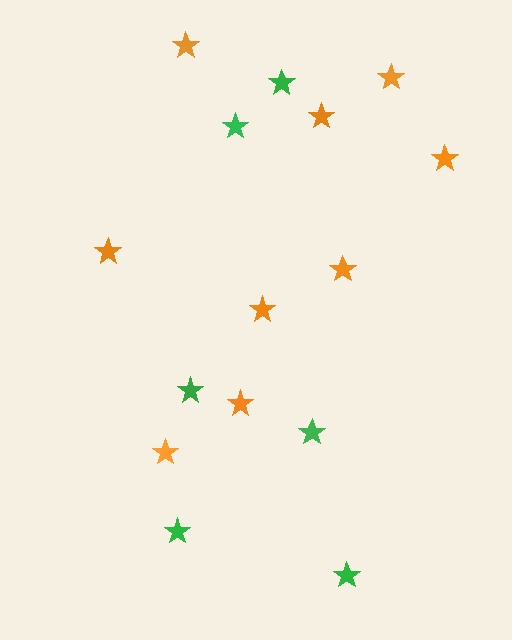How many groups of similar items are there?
There are 2 groups: one group of orange stars (9) and one group of green stars (6).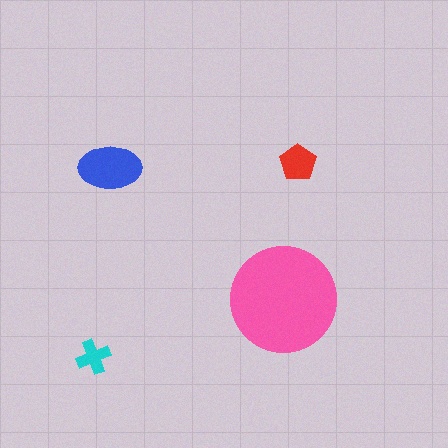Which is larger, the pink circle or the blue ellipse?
The pink circle.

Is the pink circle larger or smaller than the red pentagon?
Larger.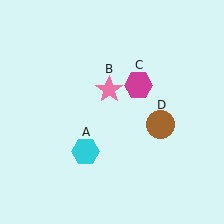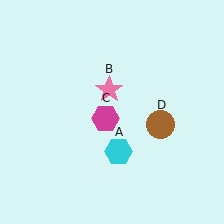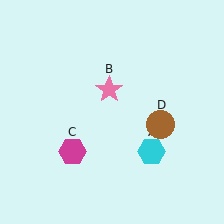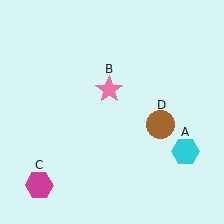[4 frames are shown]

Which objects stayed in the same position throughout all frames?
Pink star (object B) and brown circle (object D) remained stationary.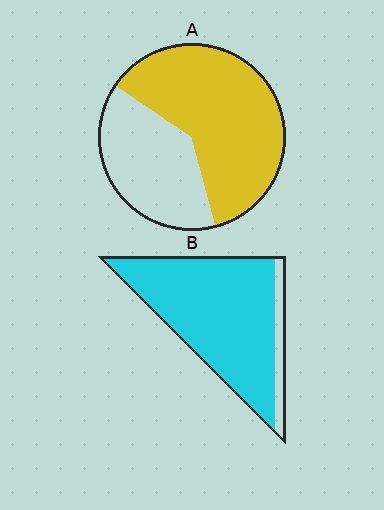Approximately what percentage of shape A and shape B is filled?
A is approximately 60% and B is approximately 90%.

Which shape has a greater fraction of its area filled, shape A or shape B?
Shape B.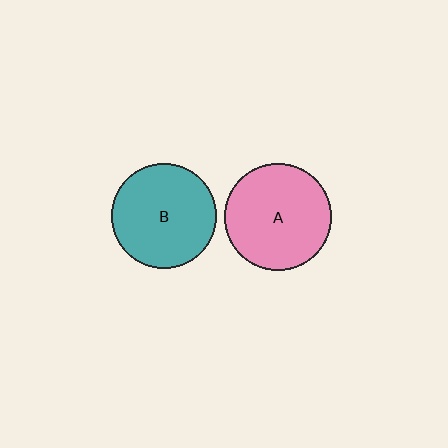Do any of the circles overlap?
No, none of the circles overlap.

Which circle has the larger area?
Circle A (pink).